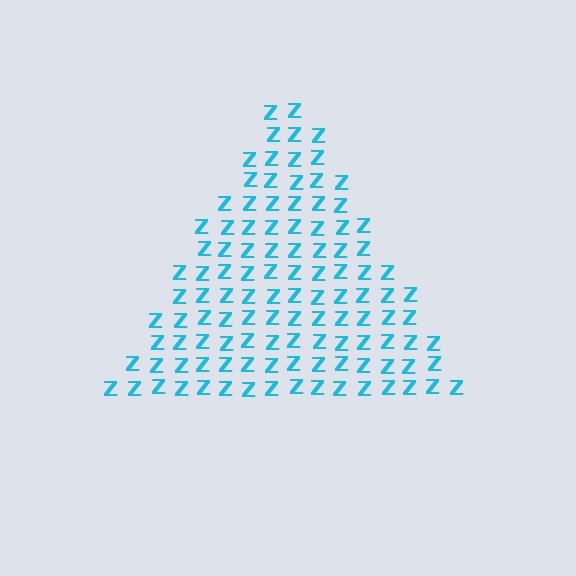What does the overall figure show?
The overall figure shows a triangle.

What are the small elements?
The small elements are letter Z's.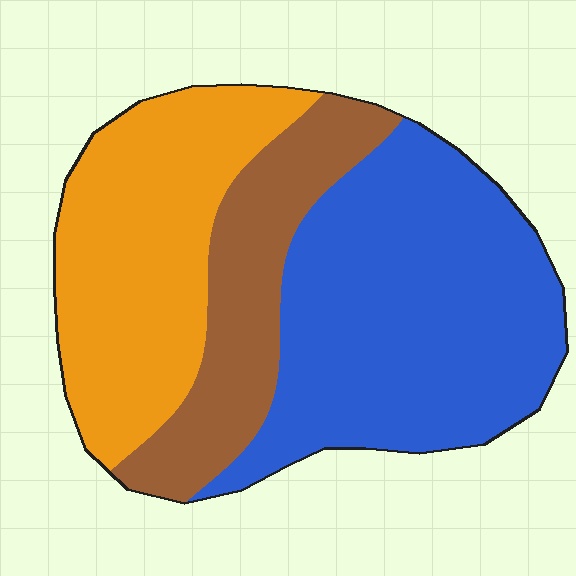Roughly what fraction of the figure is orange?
Orange covers 32% of the figure.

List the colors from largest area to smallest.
From largest to smallest: blue, orange, brown.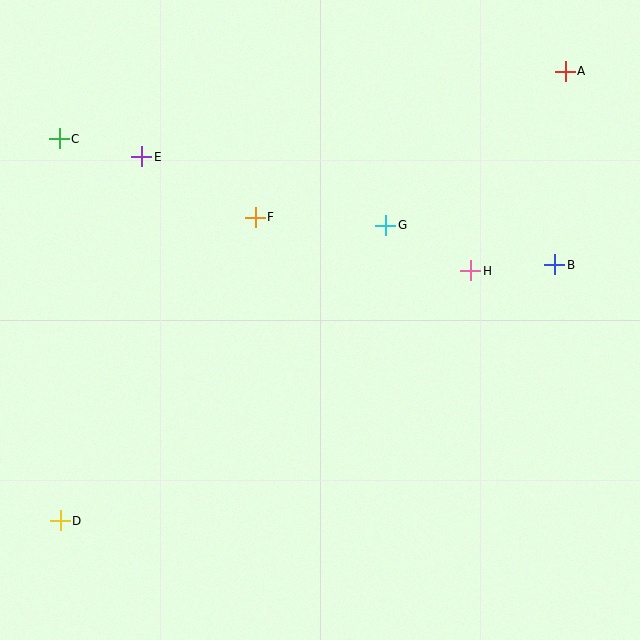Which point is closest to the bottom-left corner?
Point D is closest to the bottom-left corner.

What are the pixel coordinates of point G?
Point G is at (386, 225).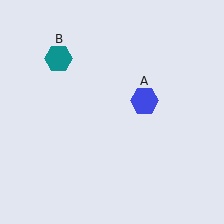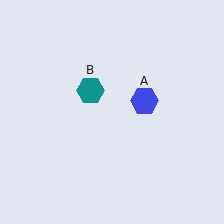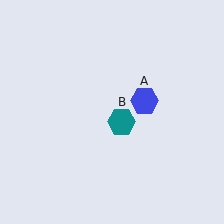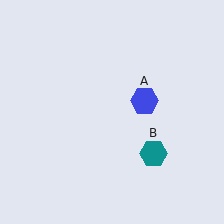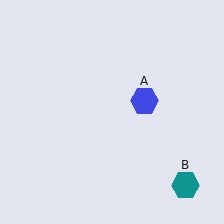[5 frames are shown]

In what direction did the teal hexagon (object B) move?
The teal hexagon (object B) moved down and to the right.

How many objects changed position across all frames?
1 object changed position: teal hexagon (object B).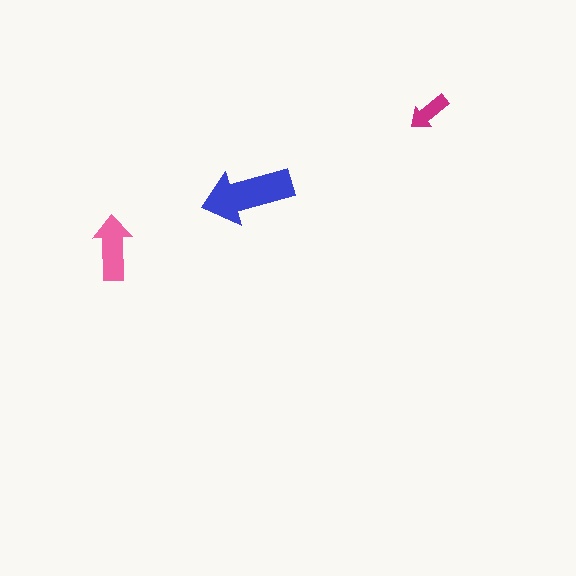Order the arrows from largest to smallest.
the blue one, the pink one, the magenta one.